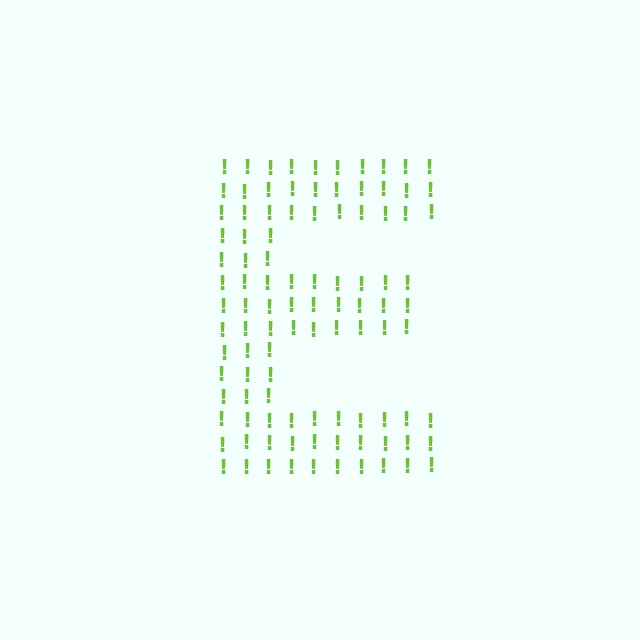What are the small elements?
The small elements are exclamation marks.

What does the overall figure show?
The overall figure shows the letter E.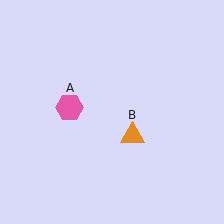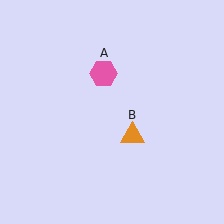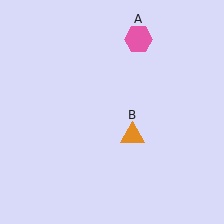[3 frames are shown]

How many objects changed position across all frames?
1 object changed position: pink hexagon (object A).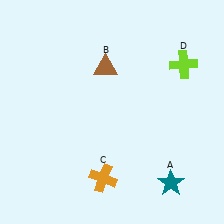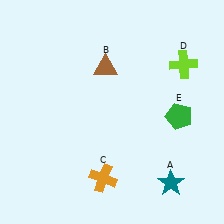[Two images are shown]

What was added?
A green pentagon (E) was added in Image 2.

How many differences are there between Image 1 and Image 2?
There is 1 difference between the two images.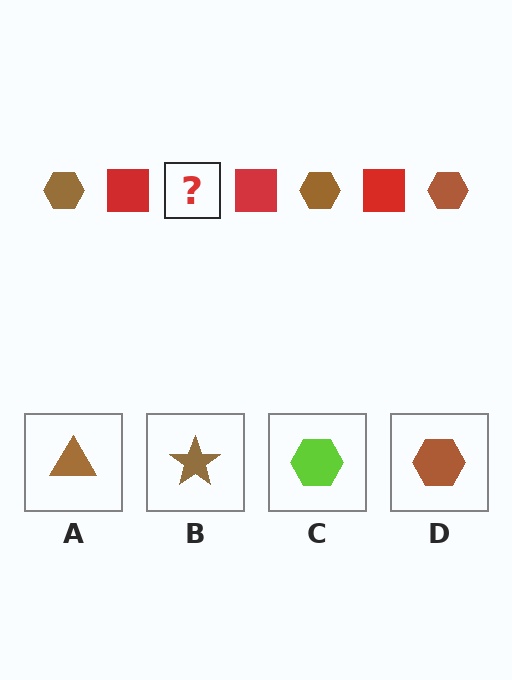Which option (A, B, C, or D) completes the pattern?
D.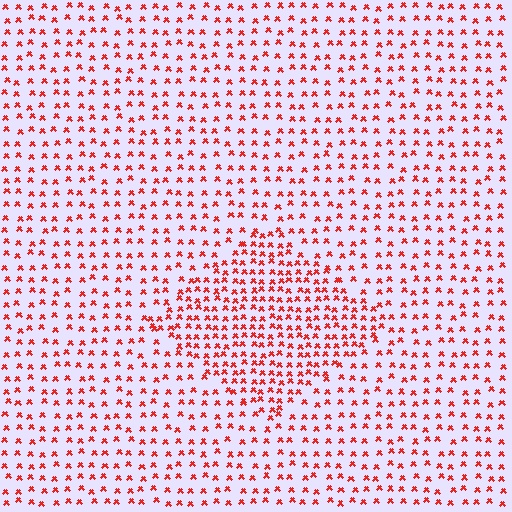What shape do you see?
I see a diamond.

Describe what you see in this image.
The image contains small red elements arranged at two different densities. A diamond-shaped region is visible where the elements are more densely packed than the surrounding area.